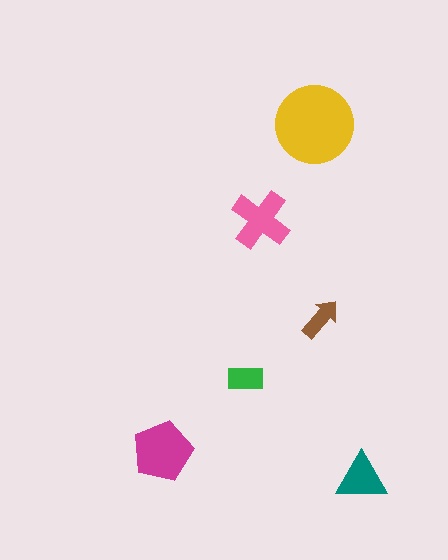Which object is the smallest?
The brown arrow.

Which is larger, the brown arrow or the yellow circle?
The yellow circle.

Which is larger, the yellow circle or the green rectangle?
The yellow circle.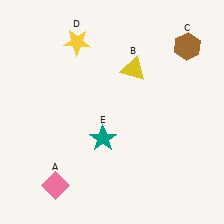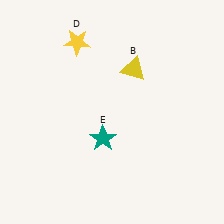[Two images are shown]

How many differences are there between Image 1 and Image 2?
There are 2 differences between the two images.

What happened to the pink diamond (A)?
The pink diamond (A) was removed in Image 2. It was in the bottom-left area of Image 1.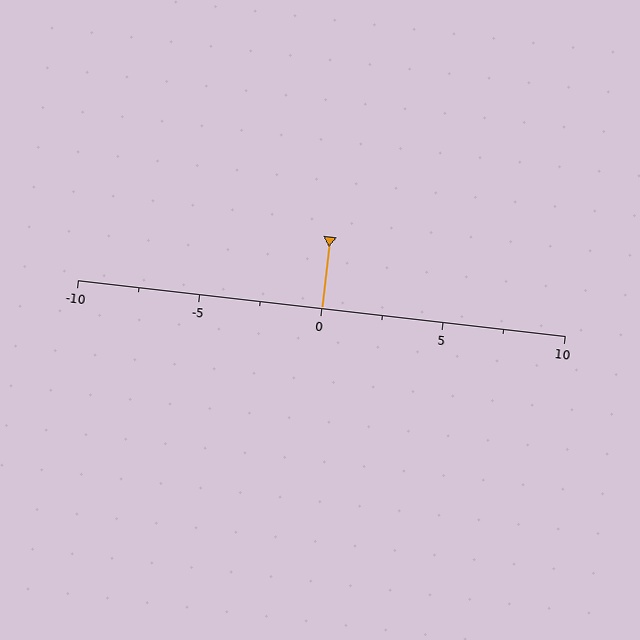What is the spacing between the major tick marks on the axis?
The major ticks are spaced 5 apart.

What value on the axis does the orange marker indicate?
The marker indicates approximately 0.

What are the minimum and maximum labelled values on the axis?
The axis runs from -10 to 10.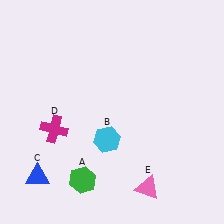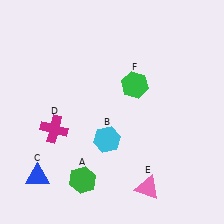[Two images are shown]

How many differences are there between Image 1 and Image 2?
There is 1 difference between the two images.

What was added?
A green hexagon (F) was added in Image 2.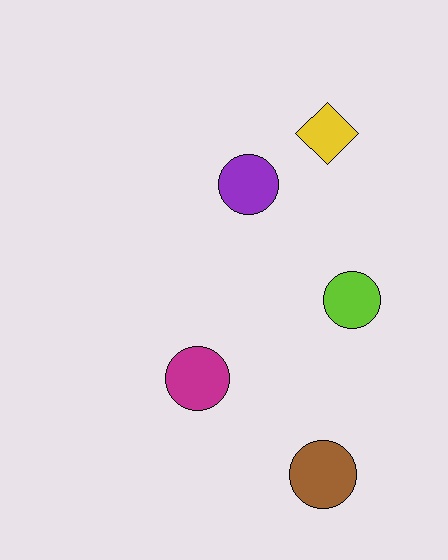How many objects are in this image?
There are 5 objects.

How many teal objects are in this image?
There are no teal objects.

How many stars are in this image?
There are no stars.